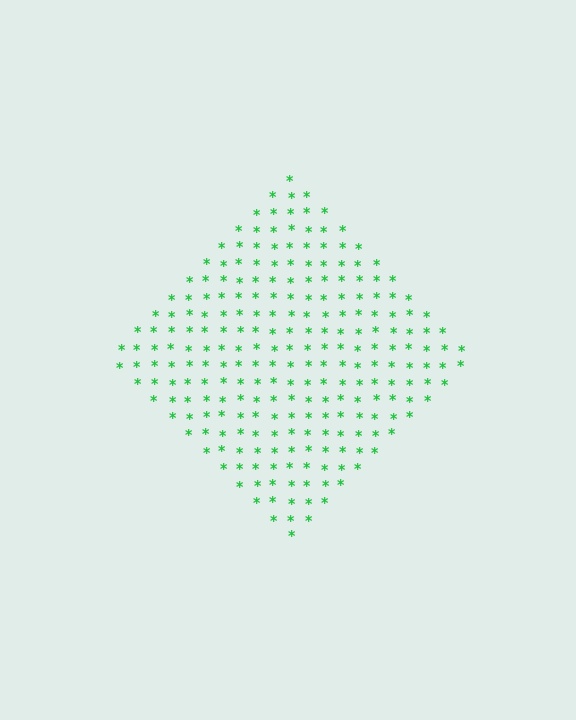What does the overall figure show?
The overall figure shows a diamond.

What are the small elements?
The small elements are asterisks.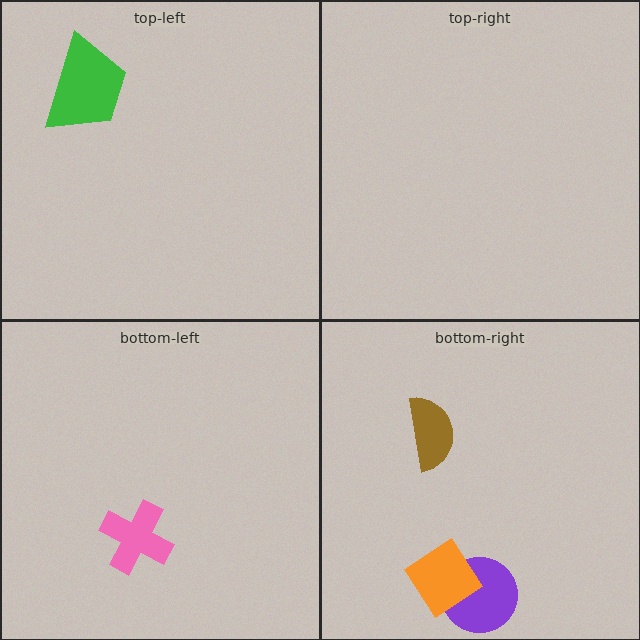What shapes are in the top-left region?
The green trapezoid.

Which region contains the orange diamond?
The bottom-right region.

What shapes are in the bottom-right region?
The purple circle, the brown semicircle, the orange diamond.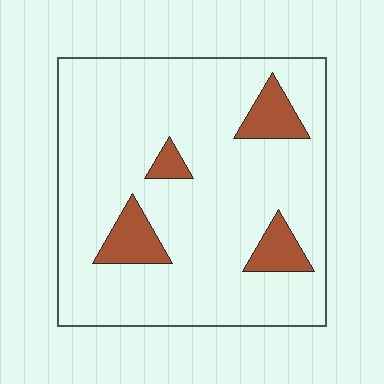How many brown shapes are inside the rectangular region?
4.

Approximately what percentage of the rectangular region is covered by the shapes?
Approximately 10%.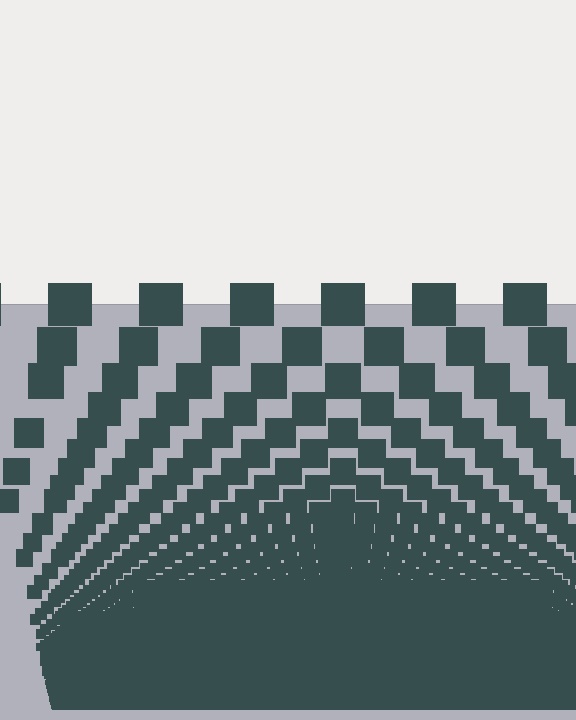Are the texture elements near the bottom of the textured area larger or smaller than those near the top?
Smaller. The gradient is inverted — elements near the bottom are smaller and denser.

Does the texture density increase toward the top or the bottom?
Density increases toward the bottom.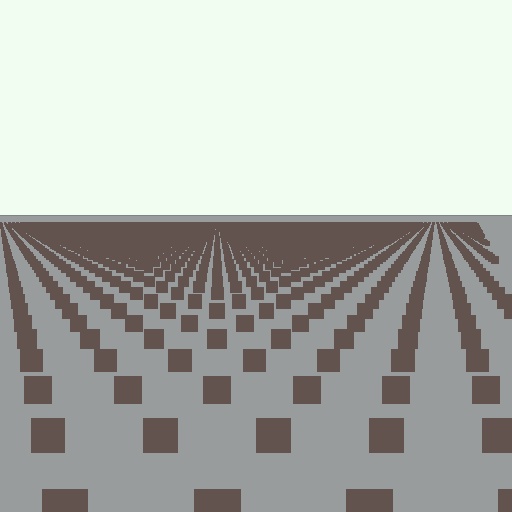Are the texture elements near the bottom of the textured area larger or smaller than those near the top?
Larger. Near the bottom, elements are closer to the viewer and appear at a bigger on-screen size.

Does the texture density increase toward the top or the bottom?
Density increases toward the top.